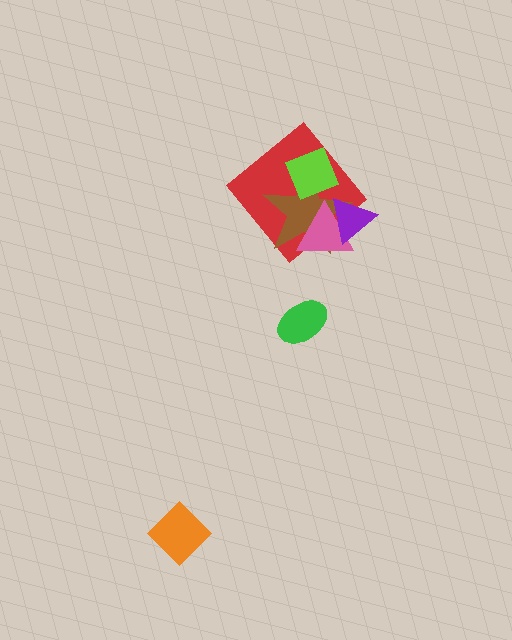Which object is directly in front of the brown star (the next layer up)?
The lime diamond is directly in front of the brown star.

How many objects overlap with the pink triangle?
3 objects overlap with the pink triangle.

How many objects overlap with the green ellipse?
0 objects overlap with the green ellipse.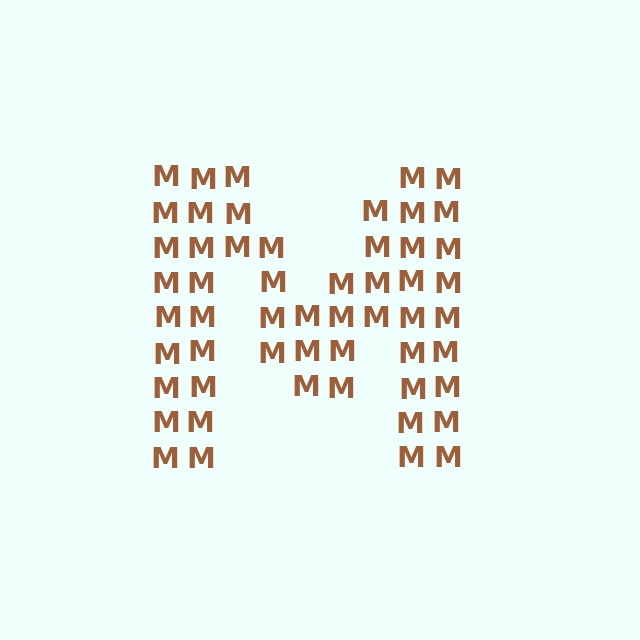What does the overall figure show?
The overall figure shows the letter M.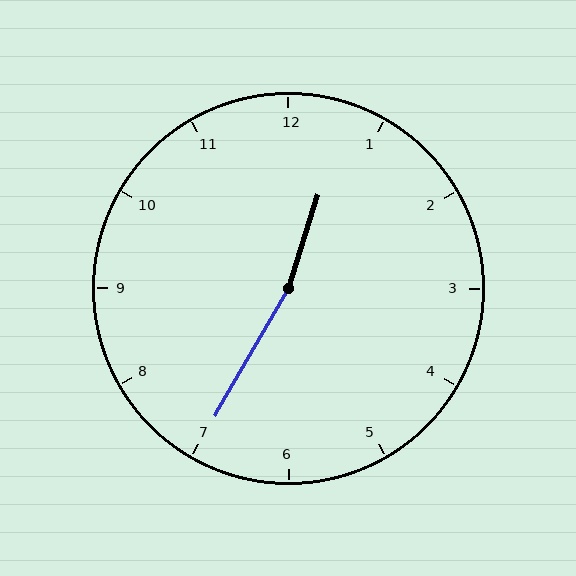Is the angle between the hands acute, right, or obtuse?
It is obtuse.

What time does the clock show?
12:35.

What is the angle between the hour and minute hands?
Approximately 168 degrees.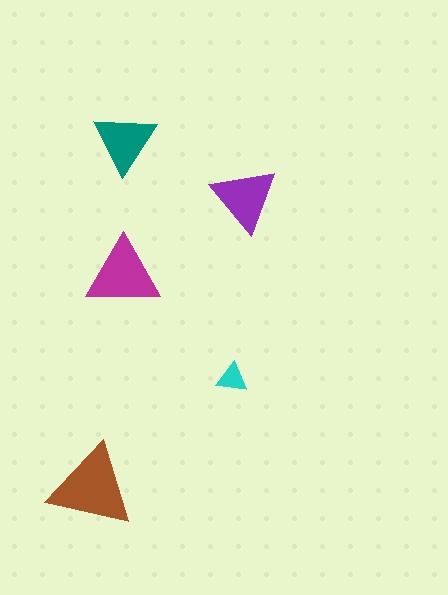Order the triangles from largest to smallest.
the brown one, the magenta one, the purple one, the teal one, the cyan one.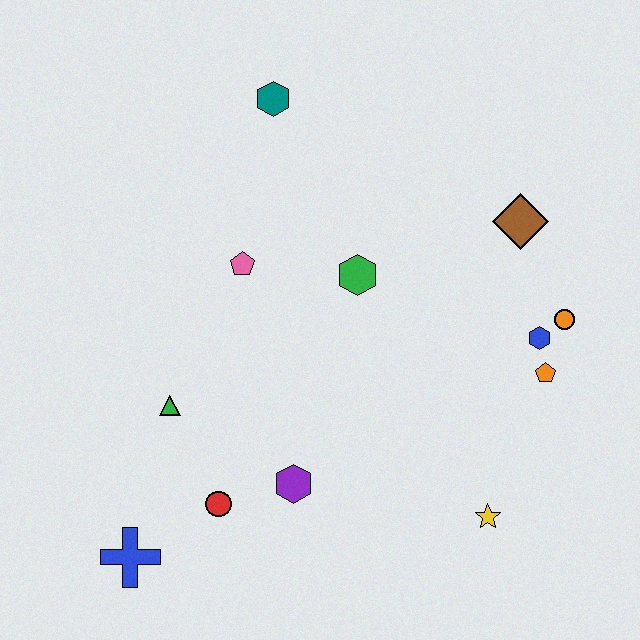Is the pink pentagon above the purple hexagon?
Yes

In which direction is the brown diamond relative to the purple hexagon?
The brown diamond is above the purple hexagon.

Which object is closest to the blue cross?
The red circle is closest to the blue cross.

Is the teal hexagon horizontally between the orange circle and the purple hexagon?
No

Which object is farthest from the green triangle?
The orange circle is farthest from the green triangle.